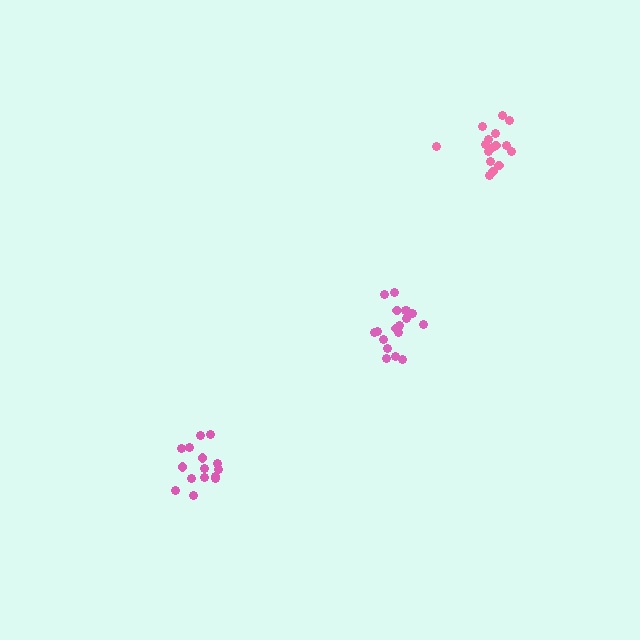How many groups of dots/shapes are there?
There are 3 groups.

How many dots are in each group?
Group 1: 15 dots, Group 2: 16 dots, Group 3: 18 dots (49 total).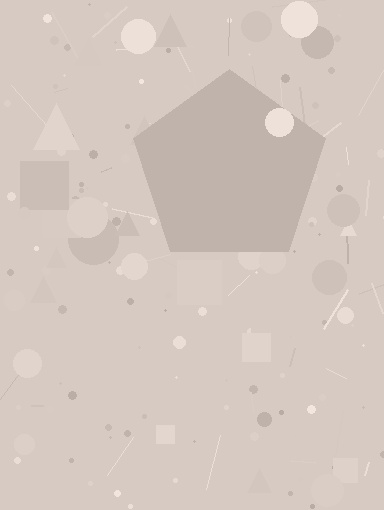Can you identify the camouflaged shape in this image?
The camouflaged shape is a pentagon.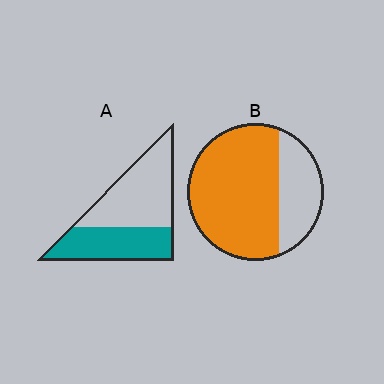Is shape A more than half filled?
No.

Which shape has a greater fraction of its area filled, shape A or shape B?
Shape B.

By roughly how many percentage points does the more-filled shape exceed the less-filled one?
By roughly 30 percentage points (B over A).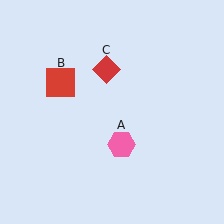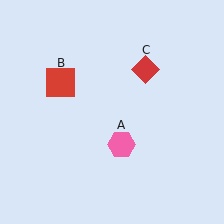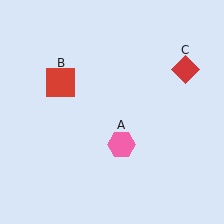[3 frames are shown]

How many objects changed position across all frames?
1 object changed position: red diamond (object C).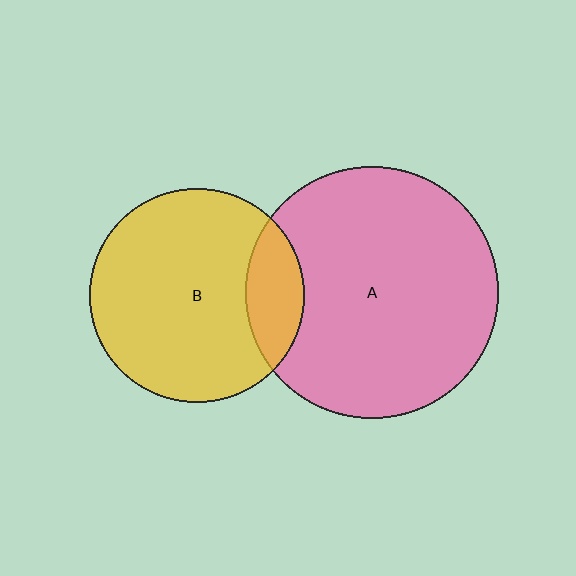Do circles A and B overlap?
Yes.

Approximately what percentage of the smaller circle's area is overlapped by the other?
Approximately 15%.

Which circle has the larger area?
Circle A (pink).